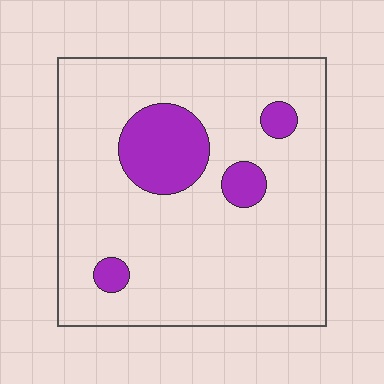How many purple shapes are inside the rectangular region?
4.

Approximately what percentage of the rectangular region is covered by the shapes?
Approximately 15%.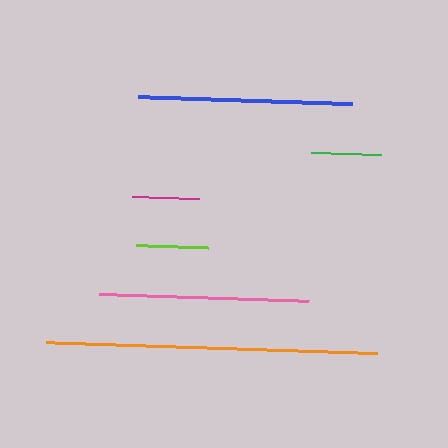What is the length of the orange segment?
The orange segment is approximately 331 pixels long.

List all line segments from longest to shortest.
From longest to shortest: orange, blue, pink, lime, green, magenta.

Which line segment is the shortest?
The magenta line is the shortest at approximately 67 pixels.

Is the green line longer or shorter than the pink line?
The pink line is longer than the green line.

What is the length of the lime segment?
The lime segment is approximately 72 pixels long.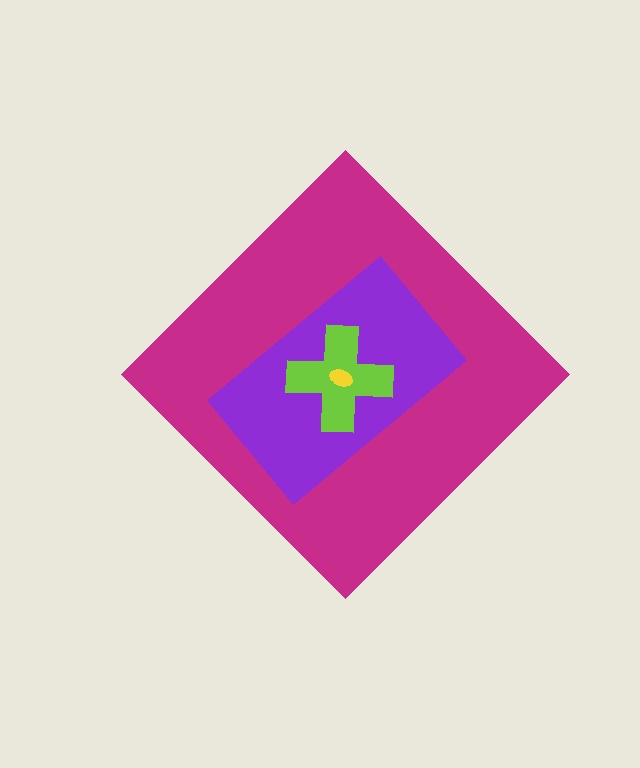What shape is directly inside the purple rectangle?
The lime cross.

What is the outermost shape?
The magenta diamond.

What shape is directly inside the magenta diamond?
The purple rectangle.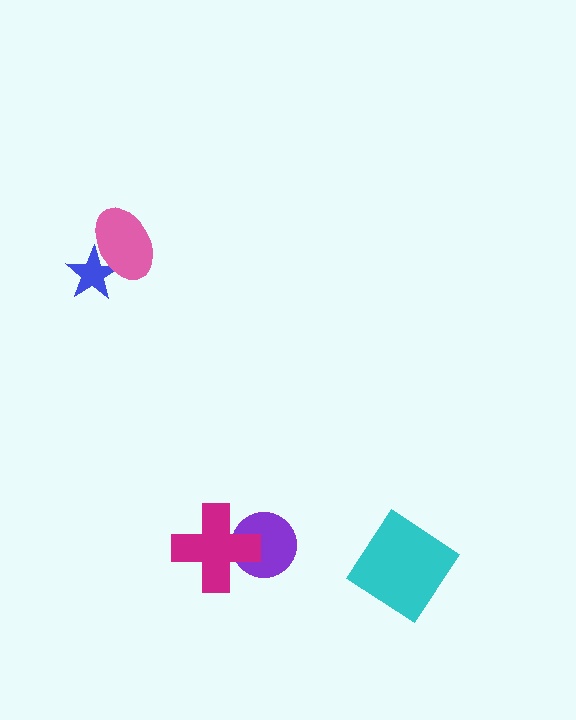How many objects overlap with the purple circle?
1 object overlaps with the purple circle.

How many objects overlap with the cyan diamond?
0 objects overlap with the cyan diamond.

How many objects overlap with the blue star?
1 object overlaps with the blue star.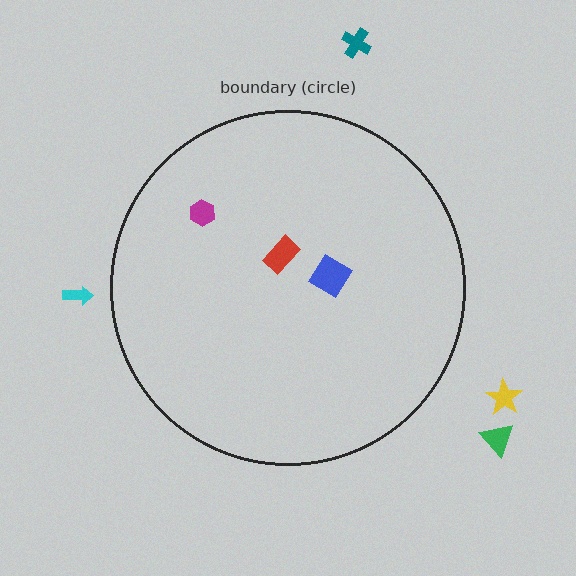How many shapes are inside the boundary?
3 inside, 4 outside.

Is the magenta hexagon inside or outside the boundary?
Inside.